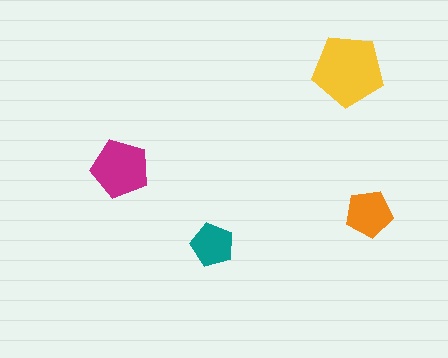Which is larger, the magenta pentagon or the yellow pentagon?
The yellow one.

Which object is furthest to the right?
The orange pentagon is rightmost.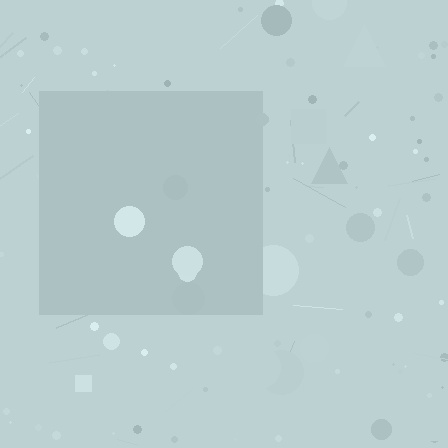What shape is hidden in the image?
A square is hidden in the image.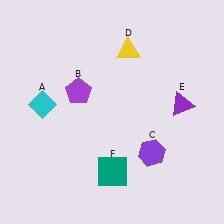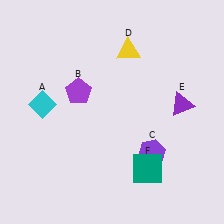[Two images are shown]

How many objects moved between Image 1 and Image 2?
1 object moved between the two images.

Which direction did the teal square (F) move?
The teal square (F) moved right.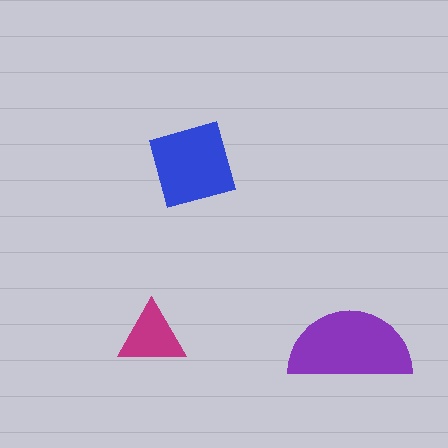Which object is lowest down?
The purple semicircle is bottommost.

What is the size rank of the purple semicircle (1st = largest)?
1st.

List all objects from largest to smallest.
The purple semicircle, the blue square, the magenta triangle.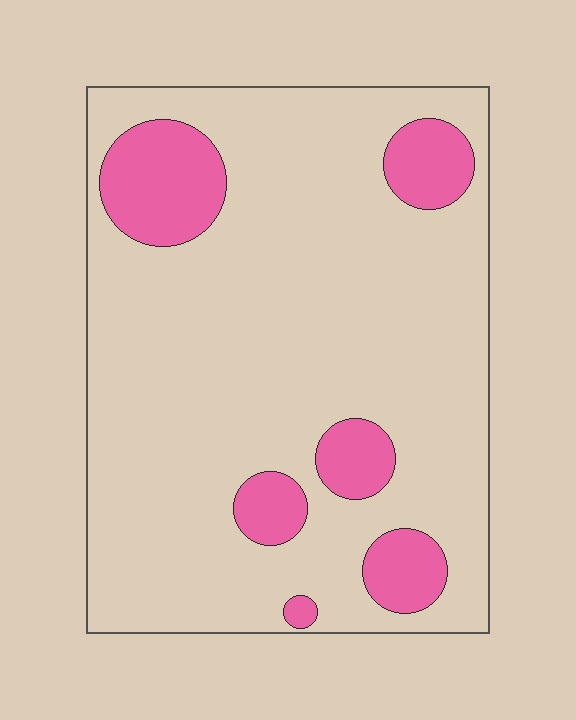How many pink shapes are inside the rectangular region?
6.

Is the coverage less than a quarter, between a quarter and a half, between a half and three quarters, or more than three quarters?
Less than a quarter.